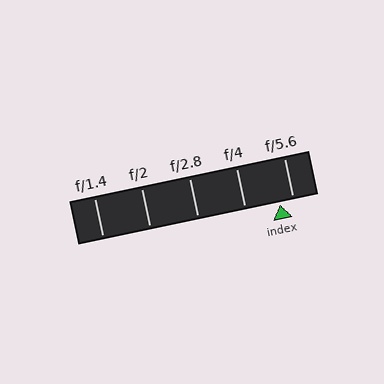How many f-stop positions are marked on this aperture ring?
There are 5 f-stop positions marked.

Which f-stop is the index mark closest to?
The index mark is closest to f/5.6.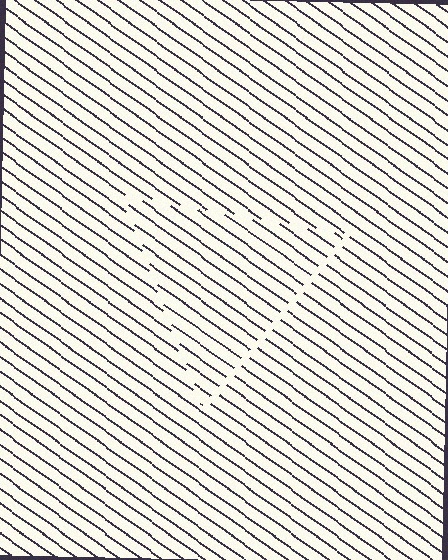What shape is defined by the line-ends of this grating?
An illusory triangle. The interior of the shape contains the same grating, shifted by half a period — the contour is defined by the phase discontinuity where line-ends from the inner and outer gratings abut.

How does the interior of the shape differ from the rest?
The interior of the shape contains the same grating, shifted by half a period — the contour is defined by the phase discontinuity where line-ends from the inner and outer gratings abut.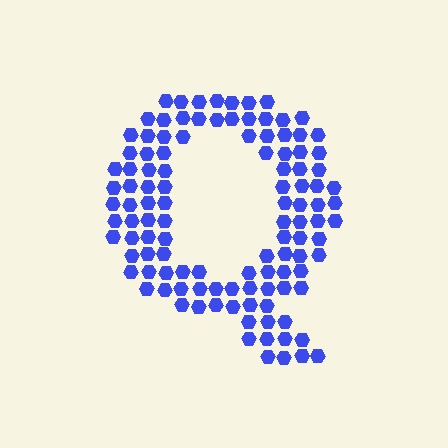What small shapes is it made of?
It is made of small hexagons.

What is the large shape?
The large shape is the letter Q.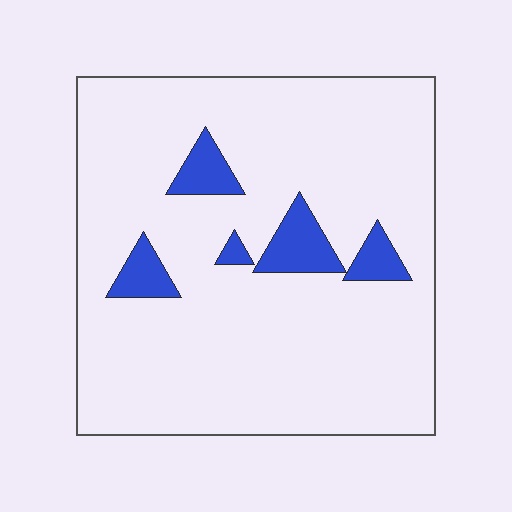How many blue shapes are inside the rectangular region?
5.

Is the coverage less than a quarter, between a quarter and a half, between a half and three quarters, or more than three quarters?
Less than a quarter.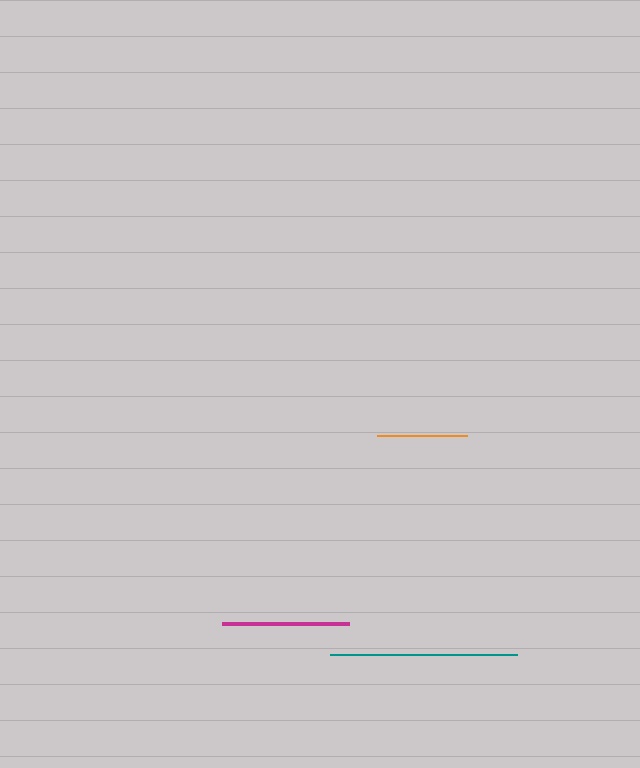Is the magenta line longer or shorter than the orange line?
The magenta line is longer than the orange line.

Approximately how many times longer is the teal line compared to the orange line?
The teal line is approximately 2.1 times the length of the orange line.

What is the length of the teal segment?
The teal segment is approximately 187 pixels long.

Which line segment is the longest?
The teal line is the longest at approximately 187 pixels.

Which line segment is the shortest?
The orange line is the shortest at approximately 90 pixels.